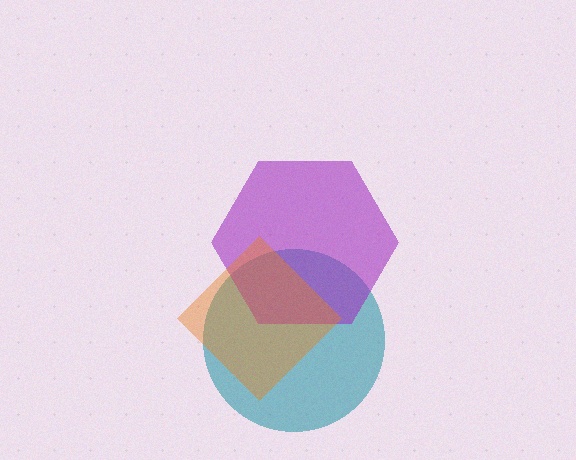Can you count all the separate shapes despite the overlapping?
Yes, there are 3 separate shapes.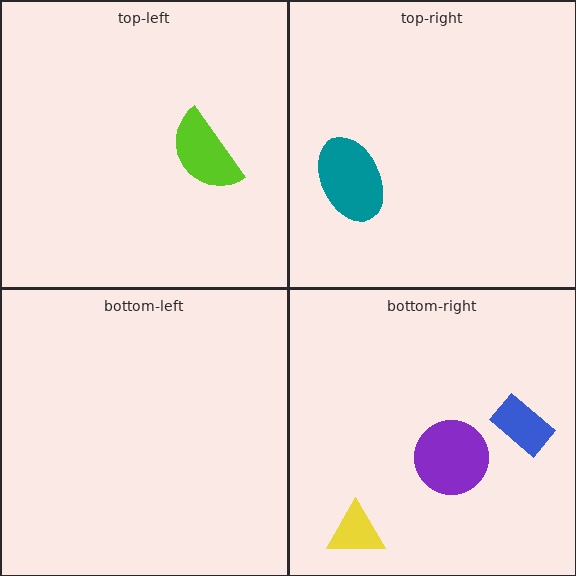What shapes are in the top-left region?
The lime semicircle.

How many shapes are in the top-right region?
1.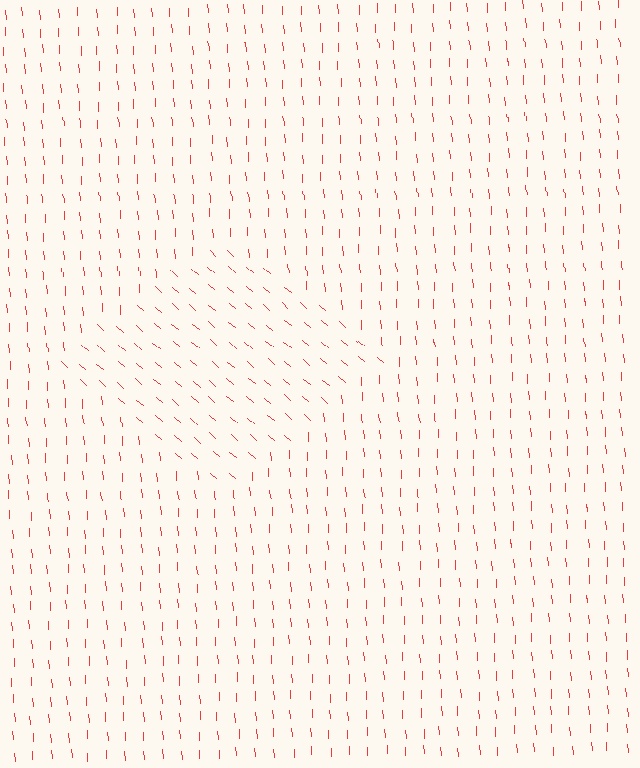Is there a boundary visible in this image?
Yes, there is a texture boundary formed by a change in line orientation.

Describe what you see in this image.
The image is filled with small red line segments. A diamond region in the image has lines oriented differently from the surrounding lines, creating a visible texture boundary.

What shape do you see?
I see a diamond.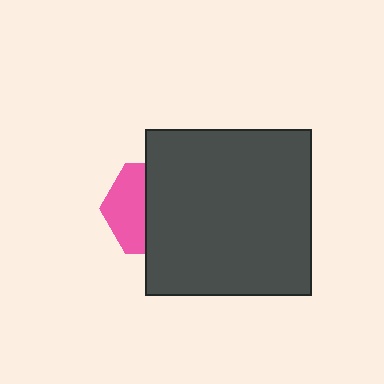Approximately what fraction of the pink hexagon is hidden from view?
Roughly 58% of the pink hexagon is hidden behind the dark gray square.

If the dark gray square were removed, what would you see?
You would see the complete pink hexagon.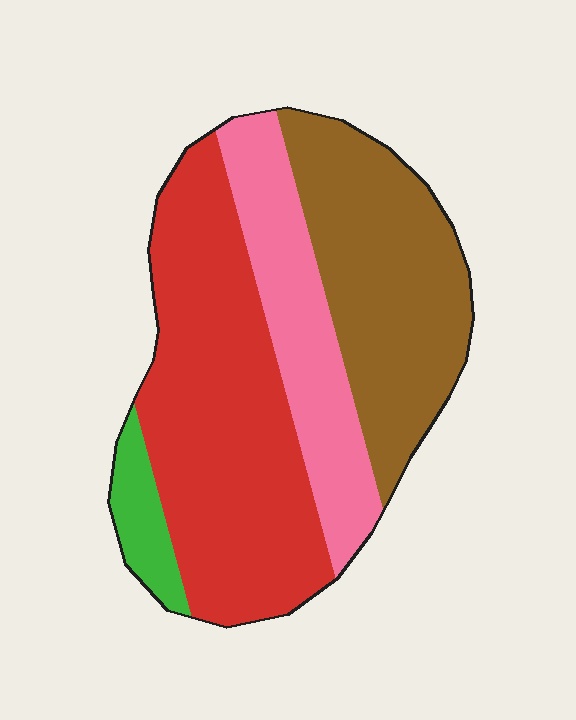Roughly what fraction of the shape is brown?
Brown covers about 30% of the shape.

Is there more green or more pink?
Pink.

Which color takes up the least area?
Green, at roughly 5%.